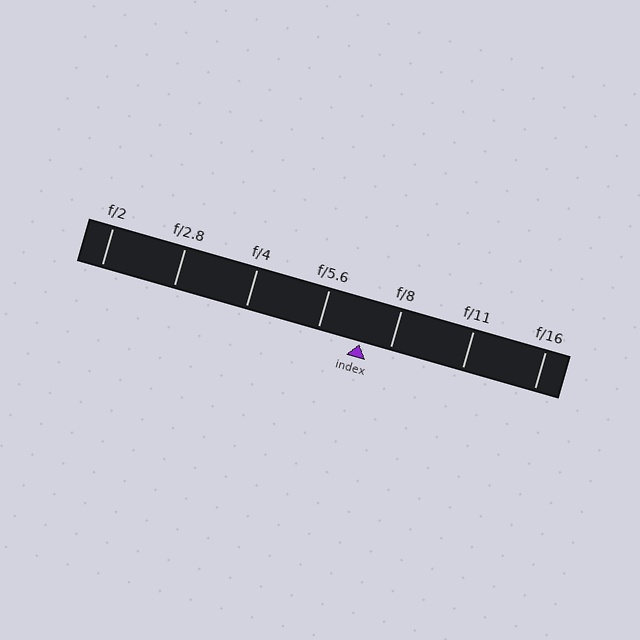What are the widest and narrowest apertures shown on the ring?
The widest aperture shown is f/2 and the narrowest is f/16.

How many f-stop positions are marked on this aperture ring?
There are 7 f-stop positions marked.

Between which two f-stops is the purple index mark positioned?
The index mark is between f/5.6 and f/8.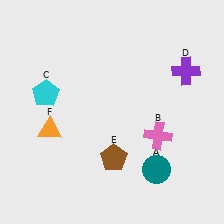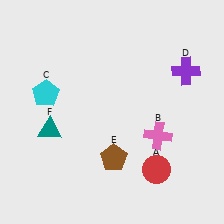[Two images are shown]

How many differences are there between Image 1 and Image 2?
There are 2 differences between the two images.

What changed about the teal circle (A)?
In Image 1, A is teal. In Image 2, it changed to red.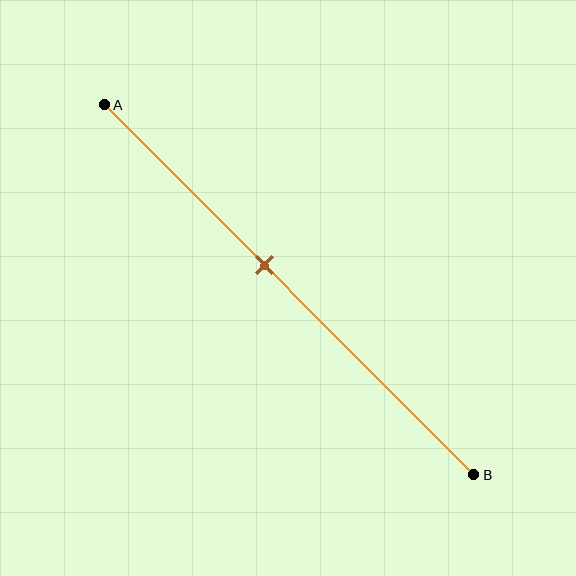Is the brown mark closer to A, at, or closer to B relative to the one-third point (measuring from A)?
The brown mark is closer to point B than the one-third point of segment AB.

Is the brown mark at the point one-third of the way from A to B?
No, the mark is at about 45% from A, not at the 33% one-third point.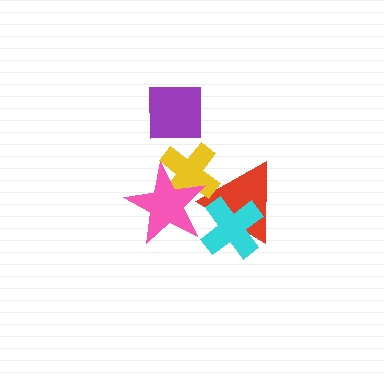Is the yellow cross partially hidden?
Yes, it is partially covered by another shape.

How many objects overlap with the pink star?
2 objects overlap with the pink star.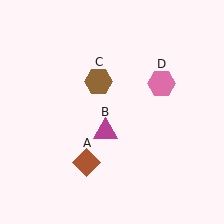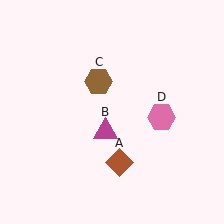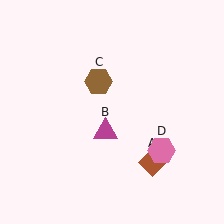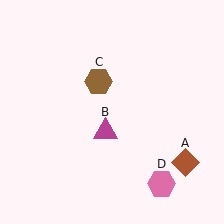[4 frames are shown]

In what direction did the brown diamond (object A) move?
The brown diamond (object A) moved right.